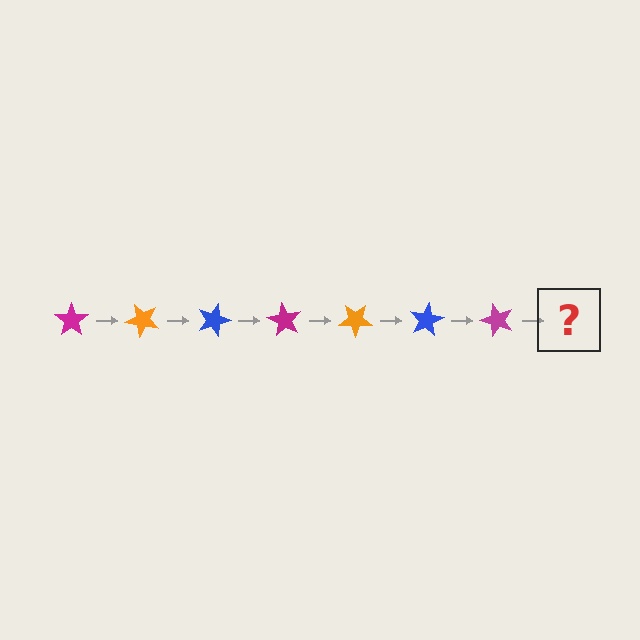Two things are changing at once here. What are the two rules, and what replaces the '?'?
The two rules are that it rotates 45 degrees each step and the color cycles through magenta, orange, and blue. The '?' should be an orange star, rotated 315 degrees from the start.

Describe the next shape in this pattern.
It should be an orange star, rotated 315 degrees from the start.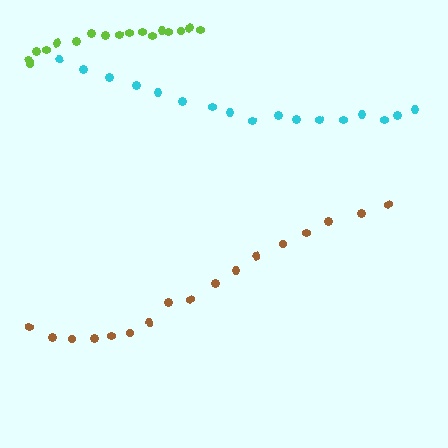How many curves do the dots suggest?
There are 3 distinct paths.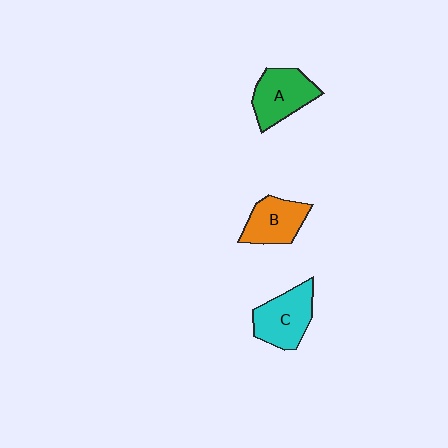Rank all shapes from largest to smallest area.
From largest to smallest: C (cyan), A (green), B (orange).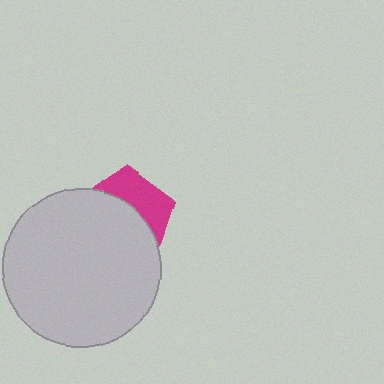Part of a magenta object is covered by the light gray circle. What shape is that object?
It is a pentagon.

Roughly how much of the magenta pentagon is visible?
A small part of it is visible (roughly 38%).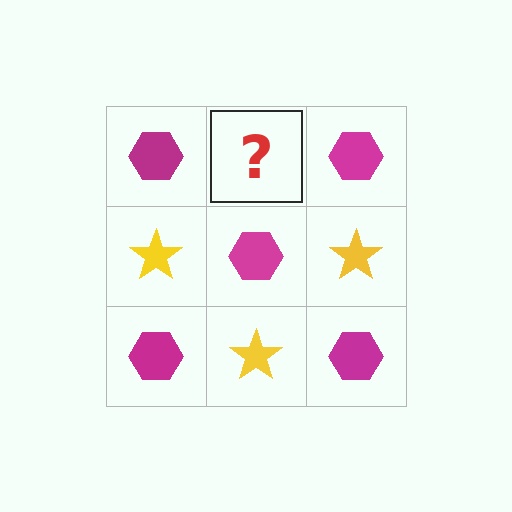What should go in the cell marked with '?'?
The missing cell should contain a yellow star.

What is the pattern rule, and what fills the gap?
The rule is that it alternates magenta hexagon and yellow star in a checkerboard pattern. The gap should be filled with a yellow star.